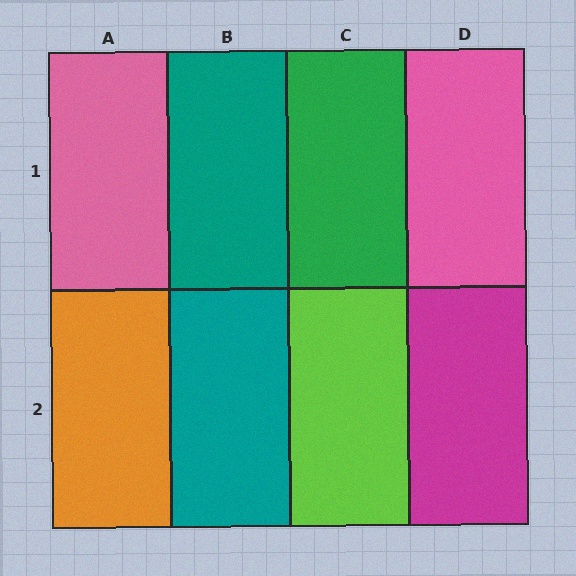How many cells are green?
1 cell is green.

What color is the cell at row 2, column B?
Teal.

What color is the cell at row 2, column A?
Orange.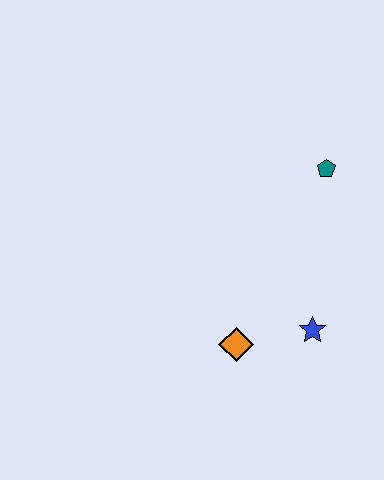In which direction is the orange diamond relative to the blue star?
The orange diamond is to the left of the blue star.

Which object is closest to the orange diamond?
The blue star is closest to the orange diamond.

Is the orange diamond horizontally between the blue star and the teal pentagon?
No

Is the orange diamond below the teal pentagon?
Yes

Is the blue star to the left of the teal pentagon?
Yes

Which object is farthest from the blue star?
The teal pentagon is farthest from the blue star.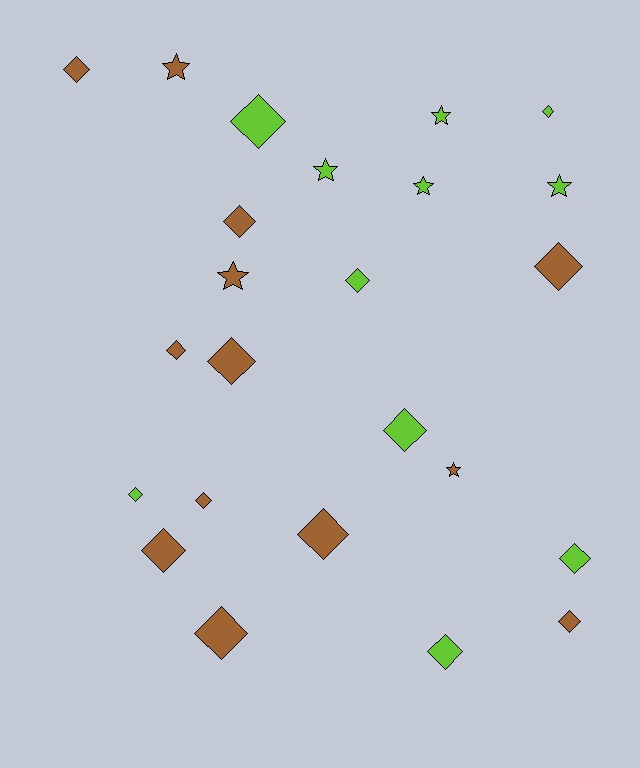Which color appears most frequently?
Brown, with 13 objects.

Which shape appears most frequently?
Diamond, with 17 objects.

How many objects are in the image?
There are 24 objects.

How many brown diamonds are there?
There are 10 brown diamonds.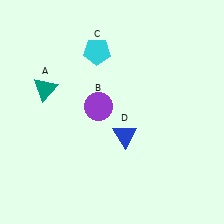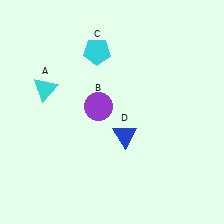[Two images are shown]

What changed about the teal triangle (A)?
In Image 1, A is teal. In Image 2, it changed to cyan.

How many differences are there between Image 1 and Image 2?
There is 1 difference between the two images.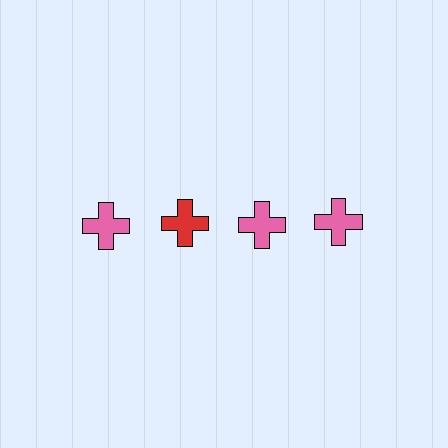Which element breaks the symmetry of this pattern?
The red cross in the top row, second from left column breaks the symmetry. All other shapes are pink crosses.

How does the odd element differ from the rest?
It has a different color: red instead of pink.